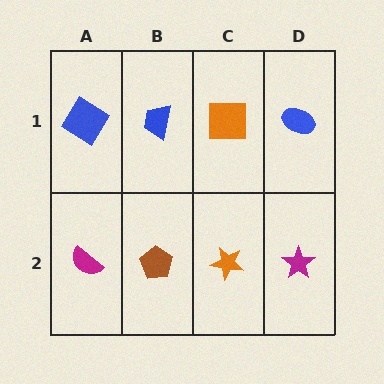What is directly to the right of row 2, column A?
A brown pentagon.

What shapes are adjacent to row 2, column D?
A blue ellipse (row 1, column D), an orange star (row 2, column C).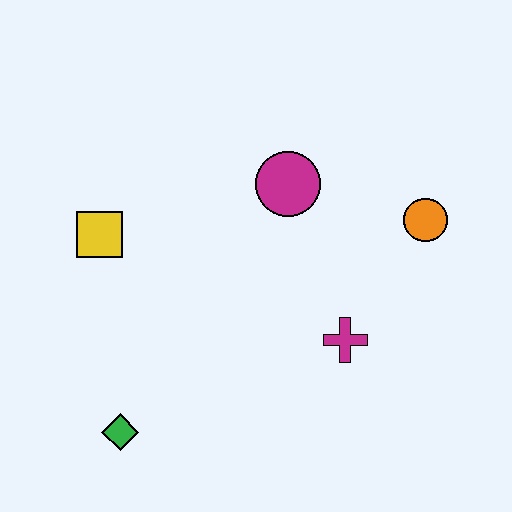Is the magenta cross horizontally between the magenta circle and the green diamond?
No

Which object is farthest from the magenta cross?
The yellow square is farthest from the magenta cross.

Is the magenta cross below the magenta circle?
Yes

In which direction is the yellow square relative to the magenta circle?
The yellow square is to the left of the magenta circle.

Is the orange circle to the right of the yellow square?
Yes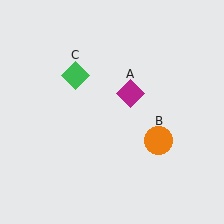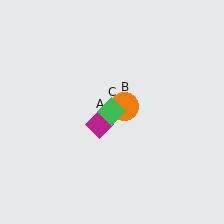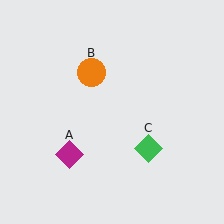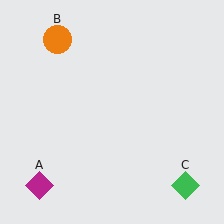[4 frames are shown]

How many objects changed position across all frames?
3 objects changed position: magenta diamond (object A), orange circle (object B), green diamond (object C).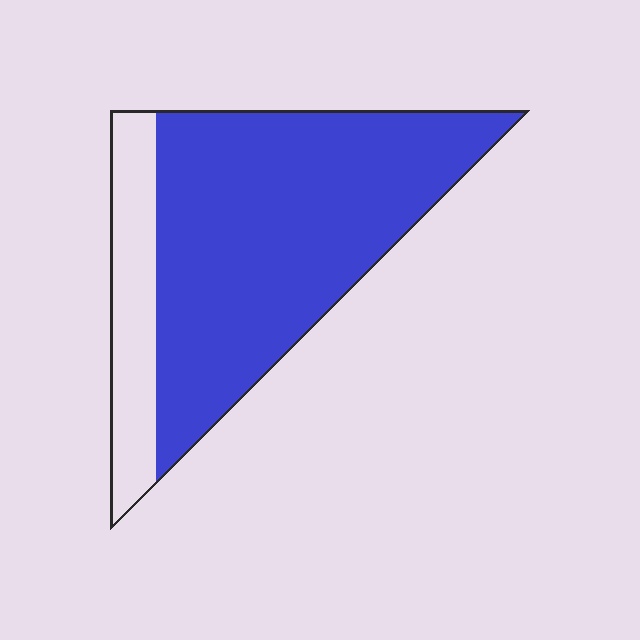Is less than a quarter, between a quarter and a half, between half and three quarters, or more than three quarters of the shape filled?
More than three quarters.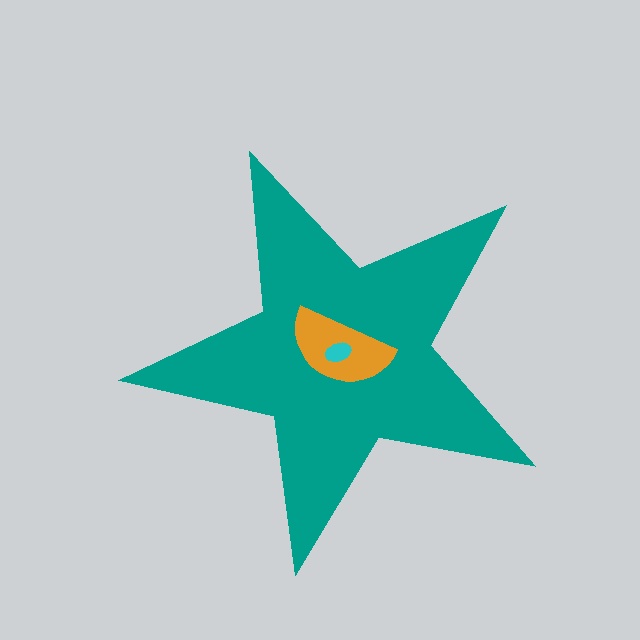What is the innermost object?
The cyan ellipse.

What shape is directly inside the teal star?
The orange semicircle.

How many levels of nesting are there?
3.